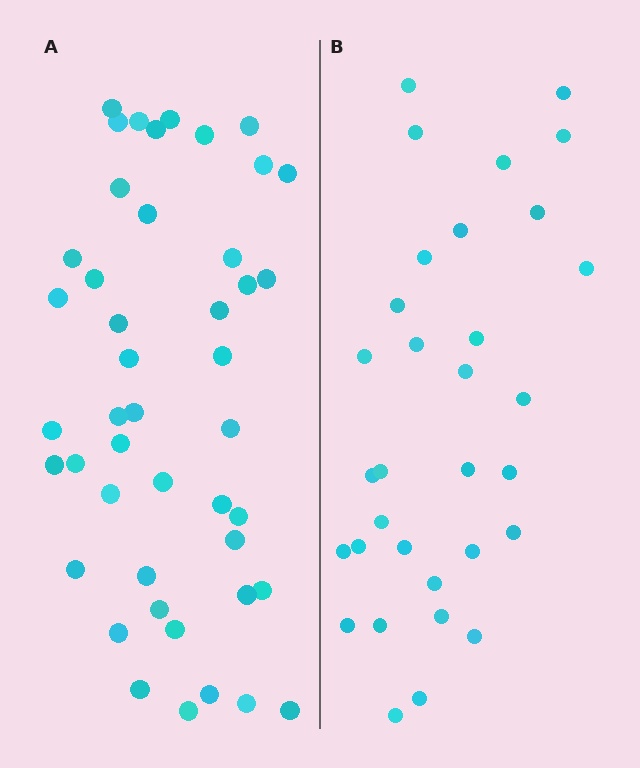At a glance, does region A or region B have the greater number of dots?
Region A (the left region) has more dots.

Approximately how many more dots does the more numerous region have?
Region A has approximately 15 more dots than region B.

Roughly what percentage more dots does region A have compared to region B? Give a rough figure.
About 40% more.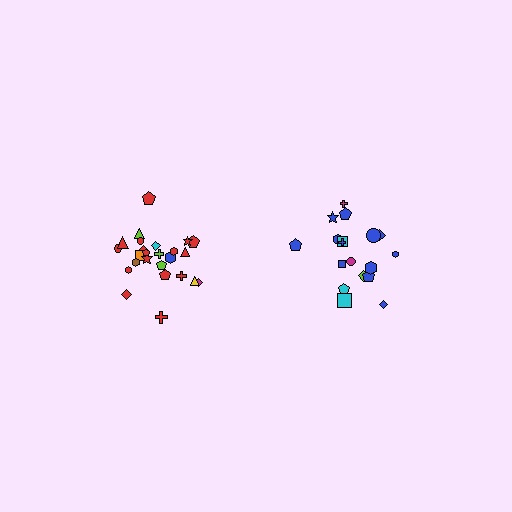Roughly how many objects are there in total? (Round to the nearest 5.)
Roughly 45 objects in total.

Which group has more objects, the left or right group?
The left group.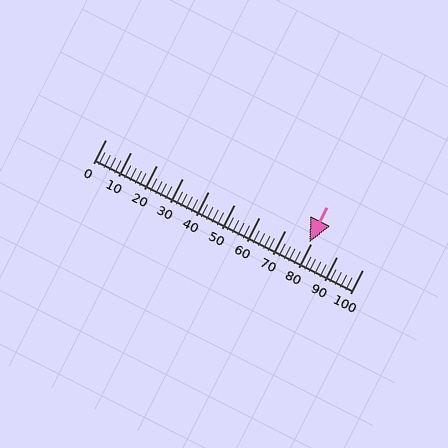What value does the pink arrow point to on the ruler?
The pink arrow points to approximately 79.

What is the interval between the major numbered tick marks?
The major tick marks are spaced 10 units apart.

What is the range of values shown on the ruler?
The ruler shows values from 0 to 100.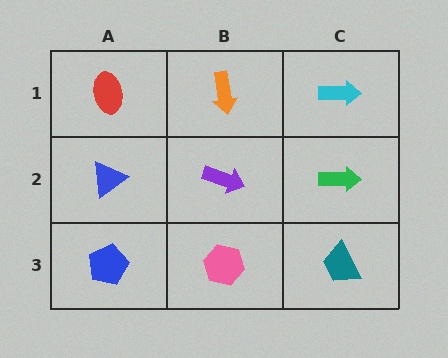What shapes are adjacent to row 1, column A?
A blue triangle (row 2, column A), an orange arrow (row 1, column B).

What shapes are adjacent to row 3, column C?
A green arrow (row 2, column C), a pink hexagon (row 3, column B).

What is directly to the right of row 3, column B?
A teal trapezoid.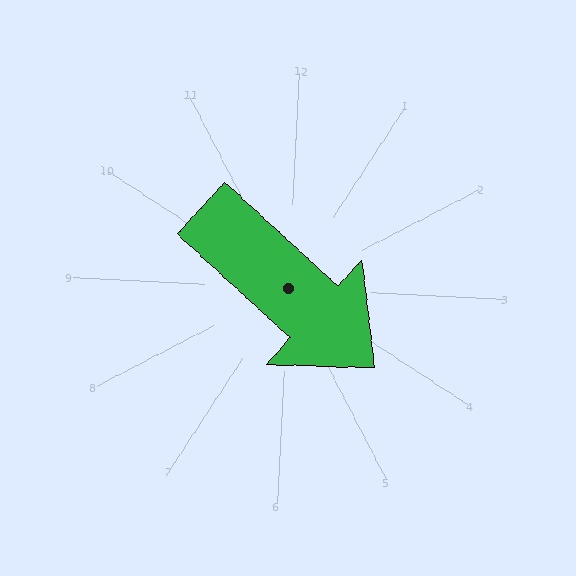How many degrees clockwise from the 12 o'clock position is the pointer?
Approximately 130 degrees.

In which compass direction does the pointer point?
Southeast.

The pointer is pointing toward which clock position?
Roughly 4 o'clock.